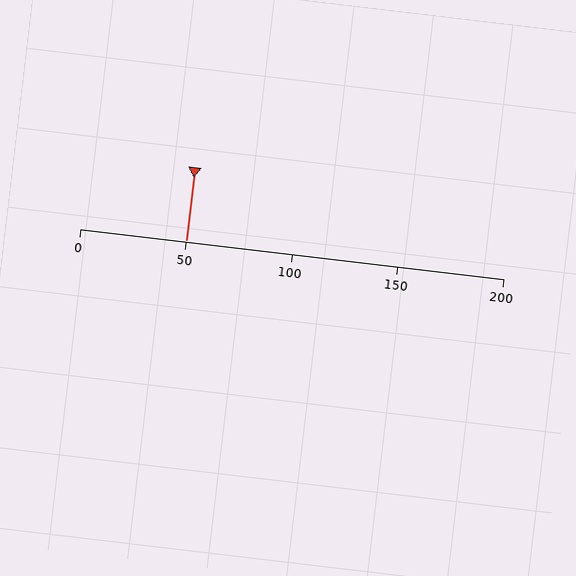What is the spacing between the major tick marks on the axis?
The major ticks are spaced 50 apart.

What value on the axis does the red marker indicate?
The marker indicates approximately 50.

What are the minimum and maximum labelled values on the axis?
The axis runs from 0 to 200.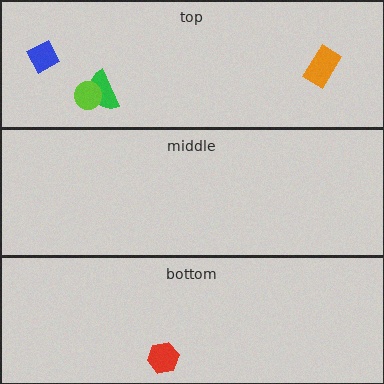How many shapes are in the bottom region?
1.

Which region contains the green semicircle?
The top region.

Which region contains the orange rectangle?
The top region.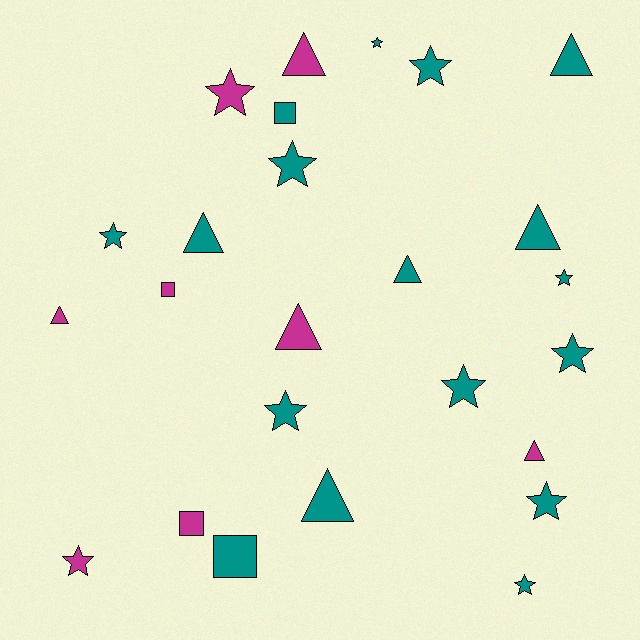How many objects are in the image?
There are 25 objects.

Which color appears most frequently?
Teal, with 17 objects.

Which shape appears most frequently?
Star, with 12 objects.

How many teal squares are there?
There are 2 teal squares.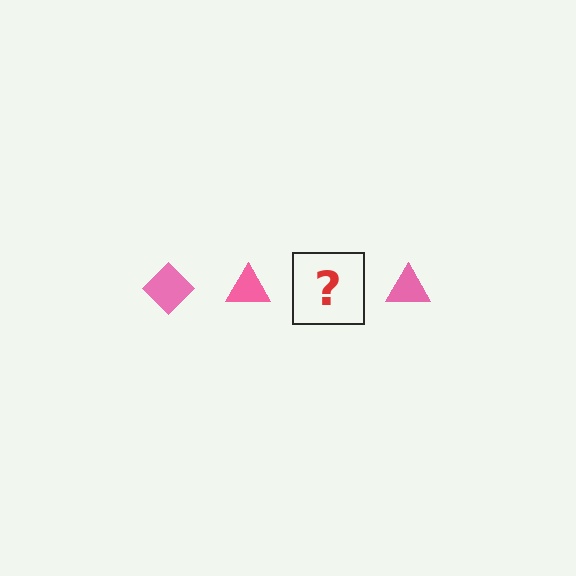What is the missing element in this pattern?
The missing element is a pink diamond.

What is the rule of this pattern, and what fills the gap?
The rule is that the pattern cycles through diamond, triangle shapes in pink. The gap should be filled with a pink diamond.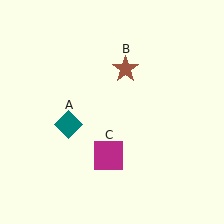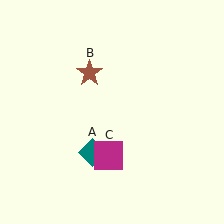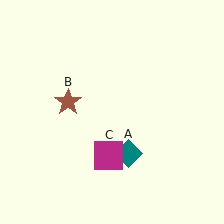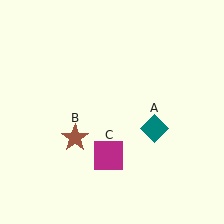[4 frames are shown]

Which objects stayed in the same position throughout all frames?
Magenta square (object C) remained stationary.